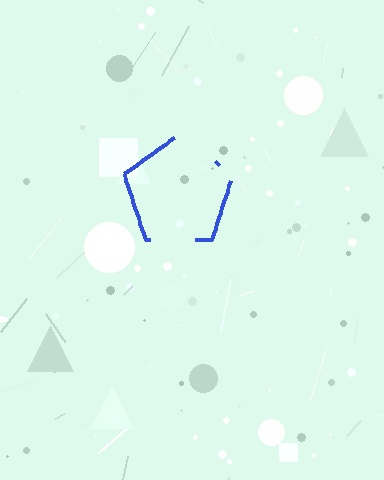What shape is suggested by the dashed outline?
The dashed outline suggests a pentagon.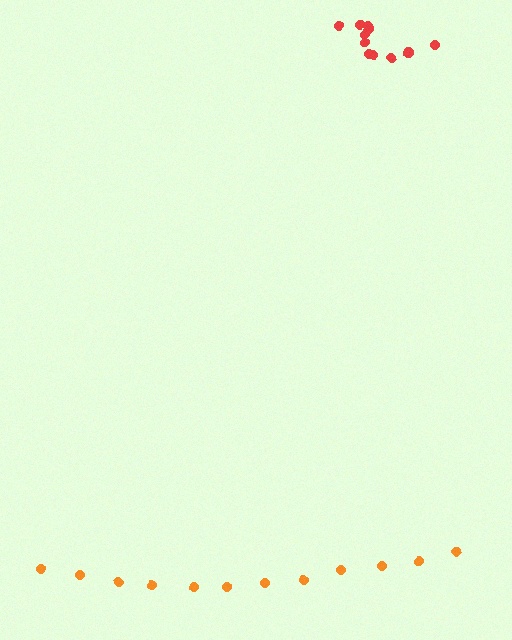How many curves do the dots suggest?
There are 2 distinct paths.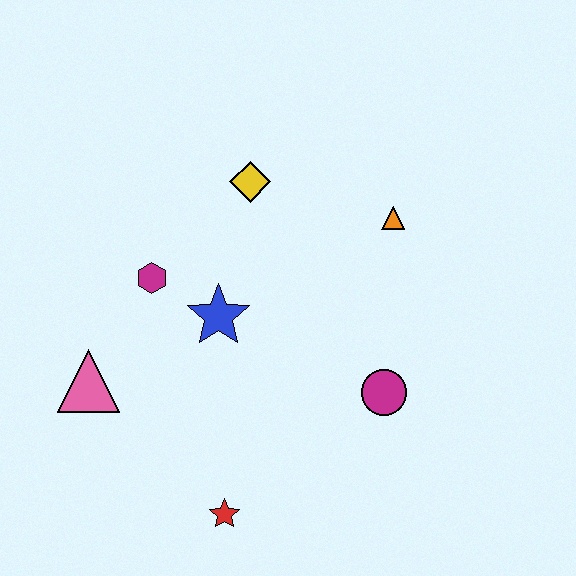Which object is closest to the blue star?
The magenta hexagon is closest to the blue star.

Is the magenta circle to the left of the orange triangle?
Yes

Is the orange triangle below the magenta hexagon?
No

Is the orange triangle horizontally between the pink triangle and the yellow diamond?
No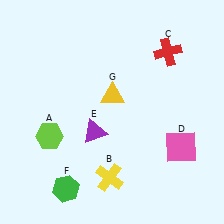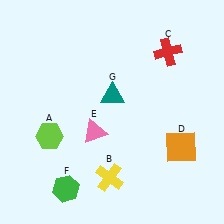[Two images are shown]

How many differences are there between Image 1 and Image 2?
There are 3 differences between the two images.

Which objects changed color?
D changed from pink to orange. E changed from purple to pink. G changed from yellow to teal.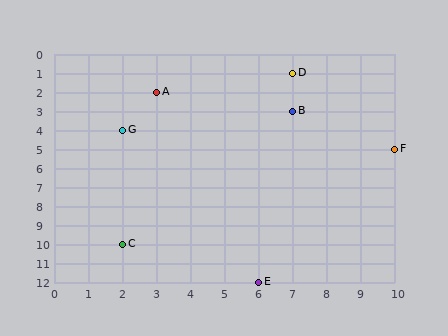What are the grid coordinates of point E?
Point E is at grid coordinates (6, 12).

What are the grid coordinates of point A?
Point A is at grid coordinates (3, 2).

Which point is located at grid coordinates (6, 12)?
Point E is at (6, 12).